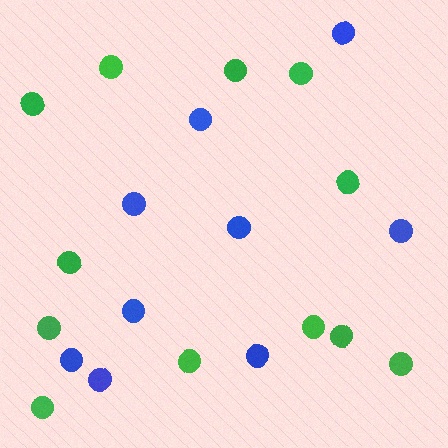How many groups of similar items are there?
There are 2 groups: one group of green circles (12) and one group of blue circles (9).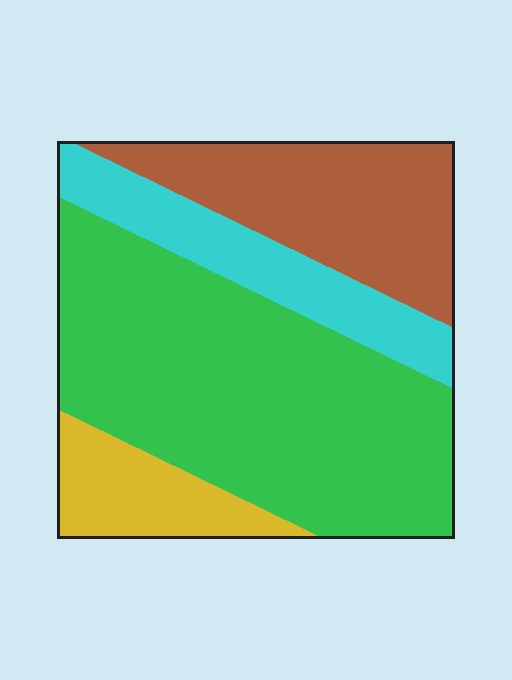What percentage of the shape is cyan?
Cyan takes up about one sixth (1/6) of the shape.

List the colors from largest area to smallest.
From largest to smallest: green, brown, cyan, yellow.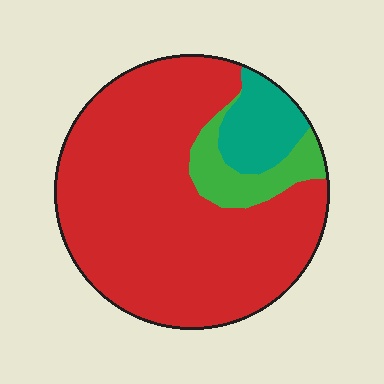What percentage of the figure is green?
Green takes up about one tenth (1/10) of the figure.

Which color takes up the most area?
Red, at roughly 80%.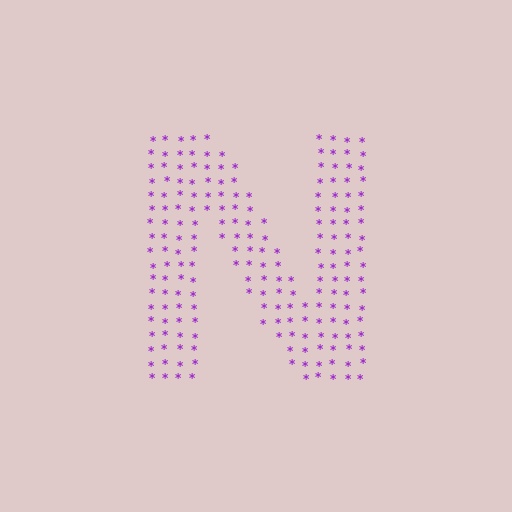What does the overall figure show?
The overall figure shows the letter N.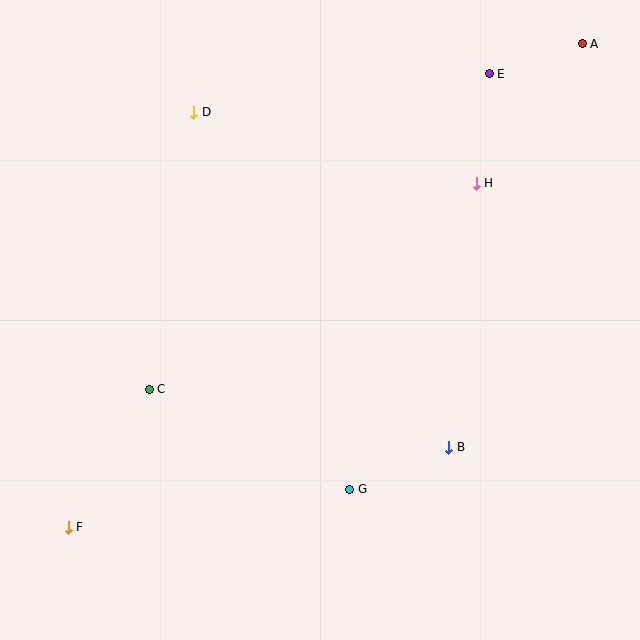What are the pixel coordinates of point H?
Point H is at (476, 183).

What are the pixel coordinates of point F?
Point F is at (68, 527).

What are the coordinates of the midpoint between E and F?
The midpoint between E and F is at (279, 301).